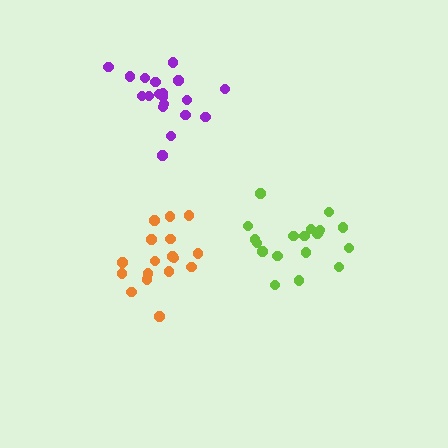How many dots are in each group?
Group 1: 17 dots, Group 2: 19 dots, Group 3: 19 dots (55 total).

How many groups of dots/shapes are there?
There are 3 groups.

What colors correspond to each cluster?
The clusters are colored: orange, lime, purple.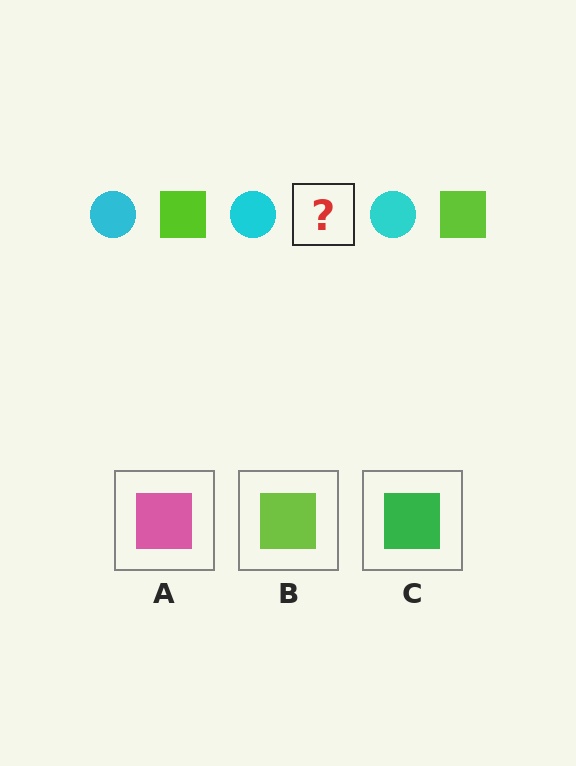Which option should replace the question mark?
Option B.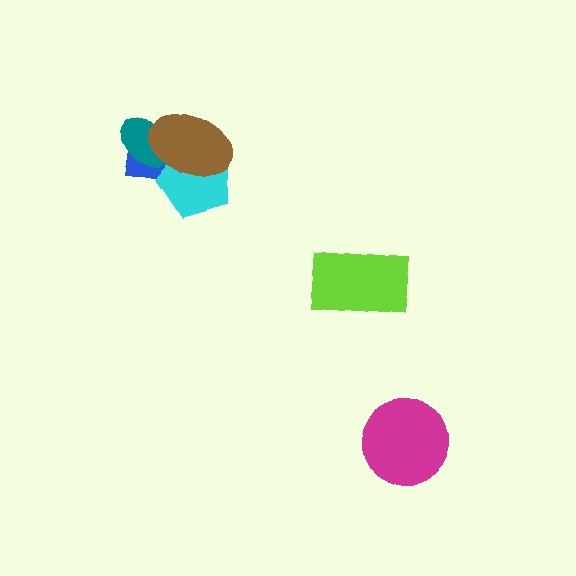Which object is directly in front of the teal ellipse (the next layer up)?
The cyan pentagon is directly in front of the teal ellipse.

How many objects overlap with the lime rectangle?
0 objects overlap with the lime rectangle.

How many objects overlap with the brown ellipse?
3 objects overlap with the brown ellipse.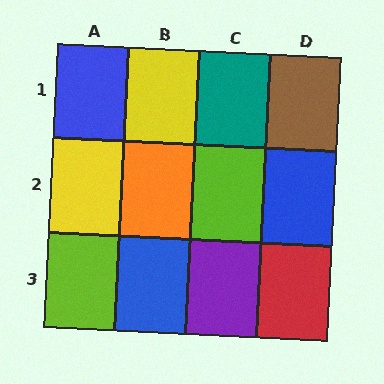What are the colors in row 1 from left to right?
Blue, yellow, teal, brown.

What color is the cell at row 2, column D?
Blue.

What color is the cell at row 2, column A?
Yellow.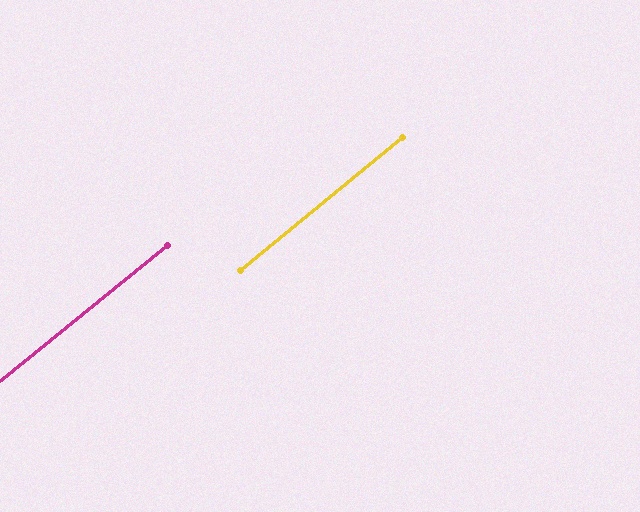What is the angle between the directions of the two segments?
Approximately 0 degrees.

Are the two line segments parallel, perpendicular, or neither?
Parallel — their directions differ by only 0.4°.